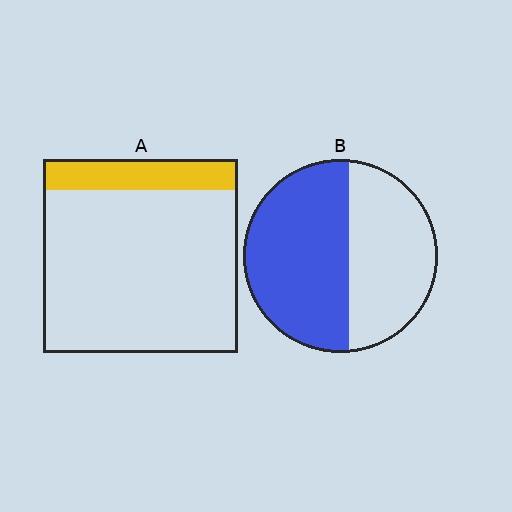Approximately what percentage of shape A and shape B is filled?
A is approximately 15% and B is approximately 55%.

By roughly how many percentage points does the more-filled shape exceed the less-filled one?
By roughly 40 percentage points (B over A).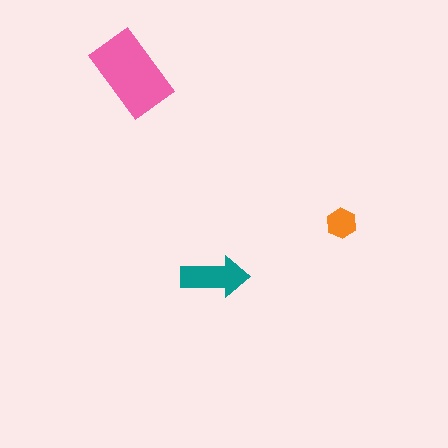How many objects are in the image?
There are 3 objects in the image.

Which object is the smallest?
The orange hexagon.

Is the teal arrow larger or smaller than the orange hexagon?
Larger.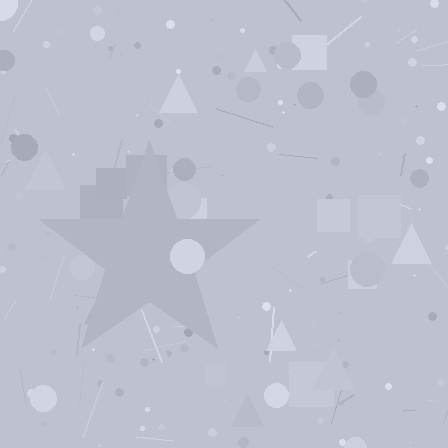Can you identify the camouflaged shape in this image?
The camouflaged shape is a star.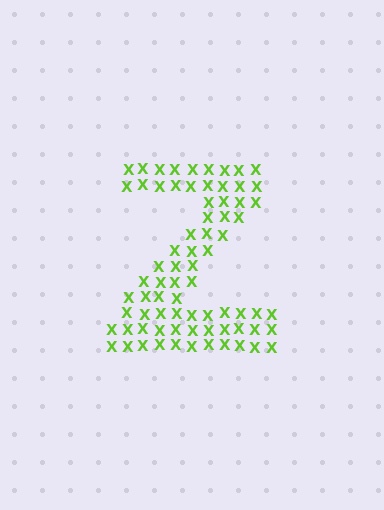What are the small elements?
The small elements are letter X's.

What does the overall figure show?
The overall figure shows the letter Z.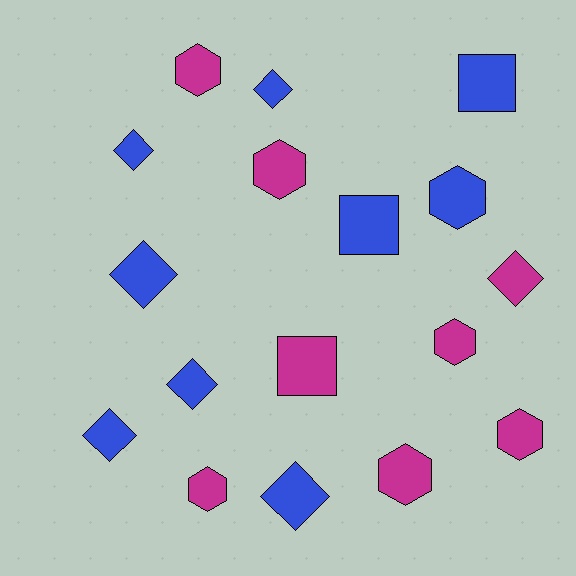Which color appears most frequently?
Blue, with 9 objects.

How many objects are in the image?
There are 17 objects.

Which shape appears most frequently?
Diamond, with 7 objects.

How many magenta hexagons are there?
There are 6 magenta hexagons.